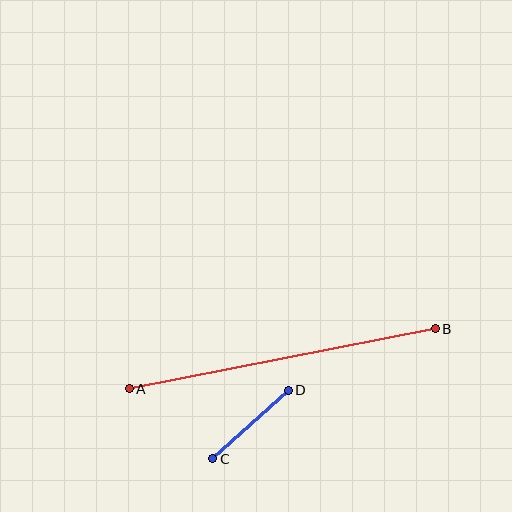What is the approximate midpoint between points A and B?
The midpoint is at approximately (282, 359) pixels.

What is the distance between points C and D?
The distance is approximately 102 pixels.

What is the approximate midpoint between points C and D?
The midpoint is at approximately (250, 424) pixels.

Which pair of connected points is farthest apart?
Points A and B are farthest apart.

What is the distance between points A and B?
The distance is approximately 312 pixels.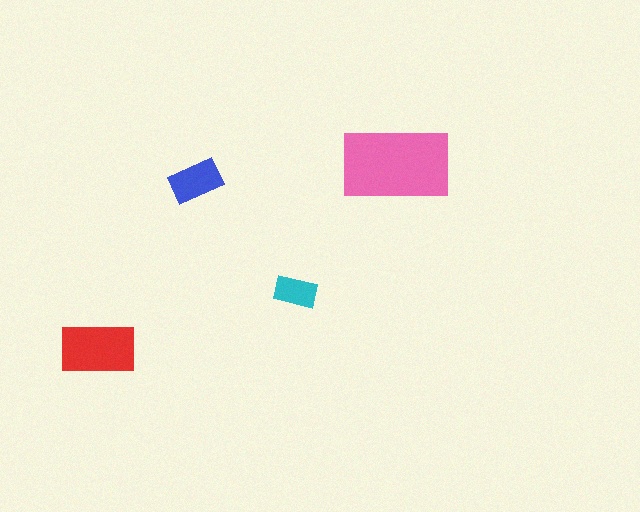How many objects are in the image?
There are 4 objects in the image.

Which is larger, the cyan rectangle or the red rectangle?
The red one.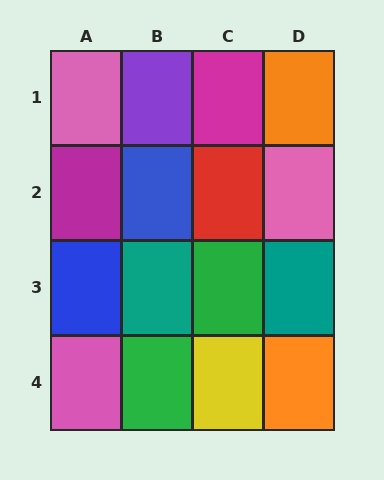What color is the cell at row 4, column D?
Orange.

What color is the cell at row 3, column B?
Teal.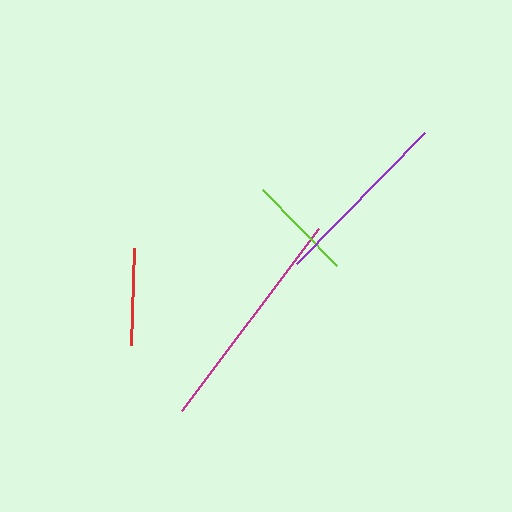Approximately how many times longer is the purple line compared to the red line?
The purple line is approximately 1.9 times the length of the red line.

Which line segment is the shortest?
The red line is the shortest at approximately 97 pixels.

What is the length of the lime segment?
The lime segment is approximately 106 pixels long.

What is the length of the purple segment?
The purple segment is approximately 183 pixels long.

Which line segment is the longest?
The magenta line is the longest at approximately 228 pixels.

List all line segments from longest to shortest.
From longest to shortest: magenta, purple, lime, red.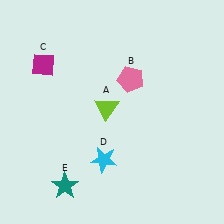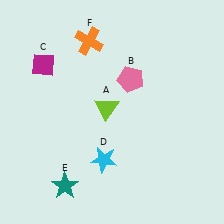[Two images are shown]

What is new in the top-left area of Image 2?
An orange cross (F) was added in the top-left area of Image 2.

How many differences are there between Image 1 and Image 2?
There is 1 difference between the two images.